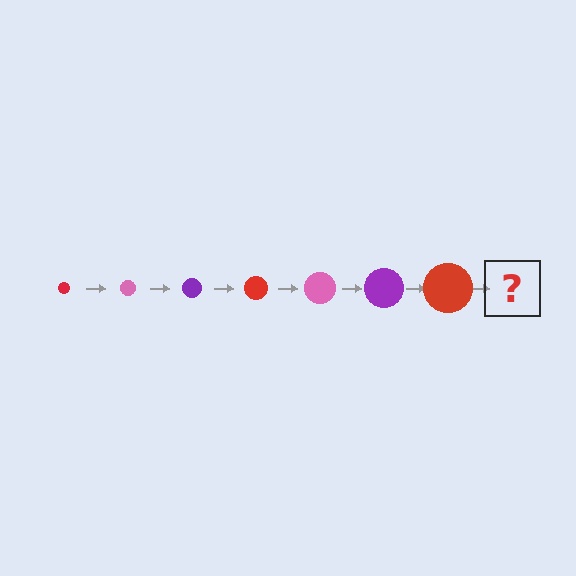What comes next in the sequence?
The next element should be a pink circle, larger than the previous one.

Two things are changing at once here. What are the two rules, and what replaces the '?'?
The two rules are that the circle grows larger each step and the color cycles through red, pink, and purple. The '?' should be a pink circle, larger than the previous one.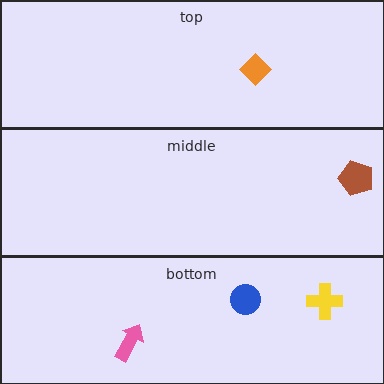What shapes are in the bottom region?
The blue circle, the yellow cross, the pink arrow.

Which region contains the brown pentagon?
The middle region.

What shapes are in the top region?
The orange diamond.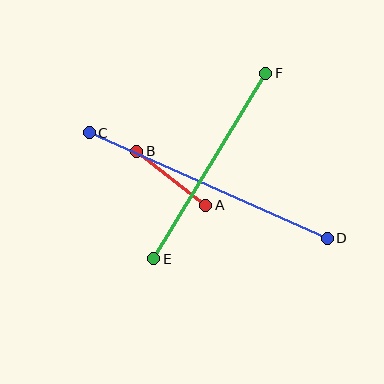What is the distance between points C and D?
The distance is approximately 260 pixels.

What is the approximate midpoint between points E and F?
The midpoint is at approximately (210, 166) pixels.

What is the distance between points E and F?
The distance is approximately 217 pixels.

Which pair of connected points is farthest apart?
Points C and D are farthest apart.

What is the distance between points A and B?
The distance is approximately 88 pixels.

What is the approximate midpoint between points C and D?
The midpoint is at approximately (208, 185) pixels.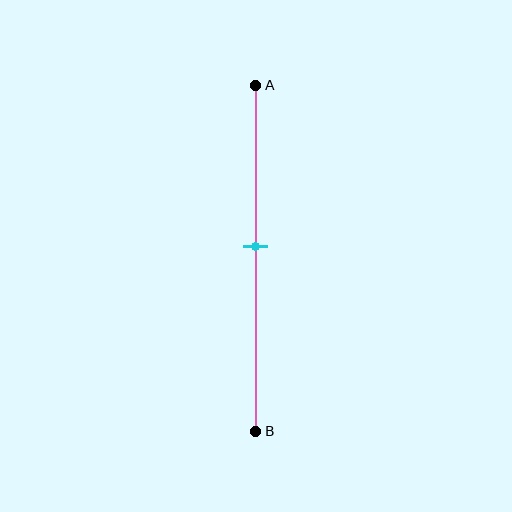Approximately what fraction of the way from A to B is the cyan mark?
The cyan mark is approximately 45% of the way from A to B.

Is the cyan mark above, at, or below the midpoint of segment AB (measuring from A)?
The cyan mark is above the midpoint of segment AB.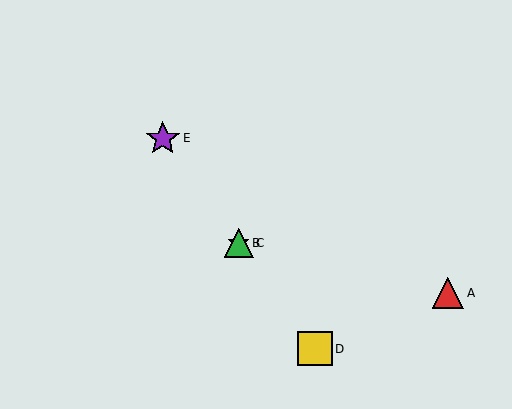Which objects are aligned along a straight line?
Objects B, C, D, E are aligned along a straight line.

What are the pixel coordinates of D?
Object D is at (315, 349).